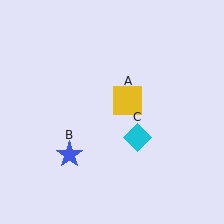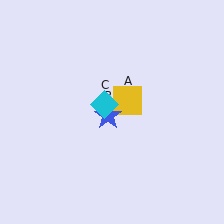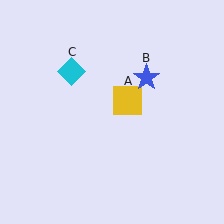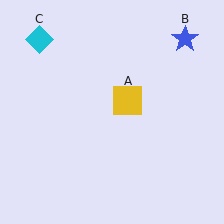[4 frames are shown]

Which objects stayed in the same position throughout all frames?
Yellow square (object A) remained stationary.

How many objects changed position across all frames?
2 objects changed position: blue star (object B), cyan diamond (object C).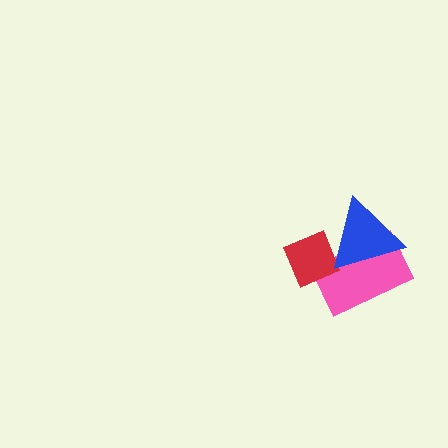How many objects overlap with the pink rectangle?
2 objects overlap with the pink rectangle.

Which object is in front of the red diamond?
The blue triangle is in front of the red diamond.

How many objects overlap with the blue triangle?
2 objects overlap with the blue triangle.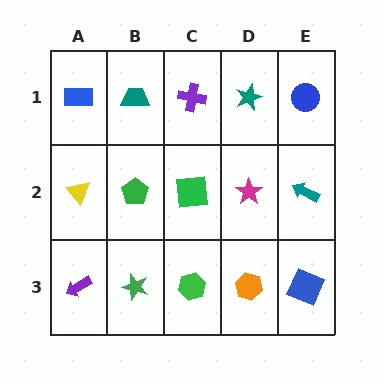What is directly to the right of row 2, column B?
A green square.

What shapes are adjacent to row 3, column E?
A teal arrow (row 2, column E), an orange hexagon (row 3, column D).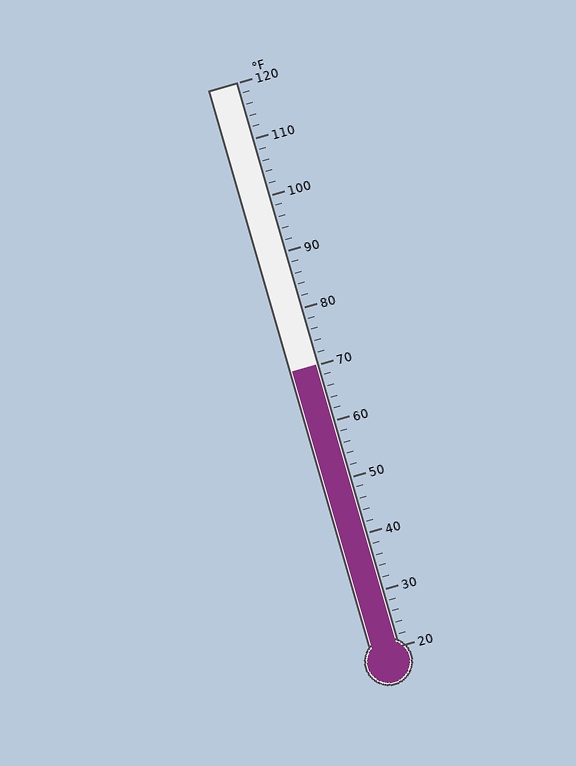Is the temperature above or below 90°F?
The temperature is below 90°F.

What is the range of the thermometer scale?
The thermometer scale ranges from 20°F to 120°F.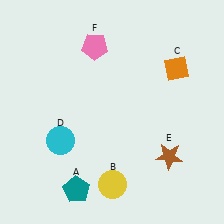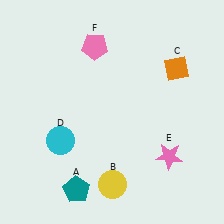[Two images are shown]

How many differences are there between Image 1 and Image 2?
There is 1 difference between the two images.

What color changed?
The star (E) changed from brown in Image 1 to pink in Image 2.